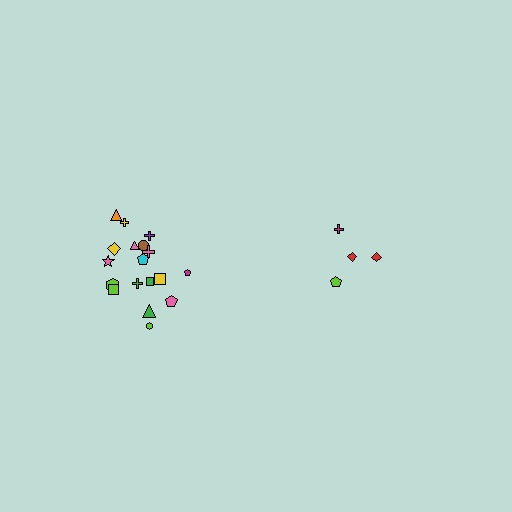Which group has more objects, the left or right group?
The left group.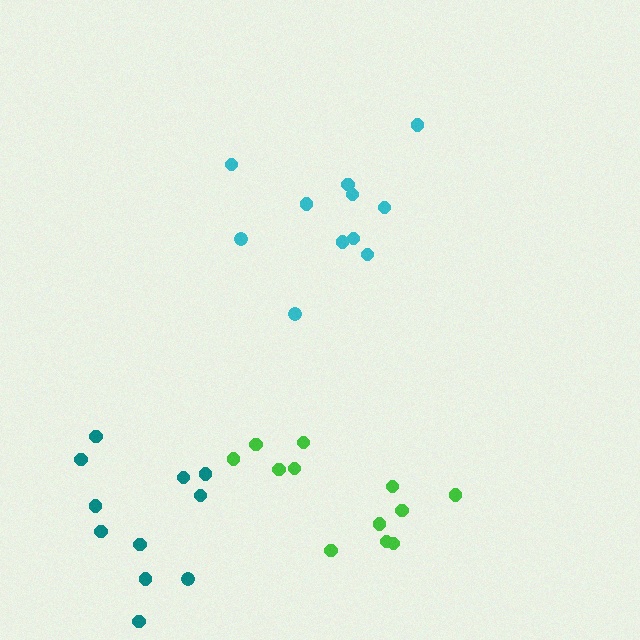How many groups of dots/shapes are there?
There are 3 groups.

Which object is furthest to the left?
The teal cluster is leftmost.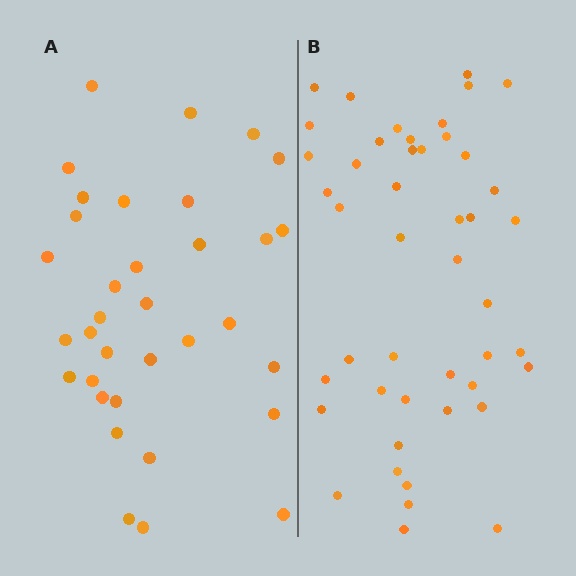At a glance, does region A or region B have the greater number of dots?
Region B (the right region) has more dots.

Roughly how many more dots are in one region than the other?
Region B has roughly 12 or so more dots than region A.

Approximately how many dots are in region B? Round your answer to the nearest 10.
About 50 dots. (The exact count is 46, which rounds to 50.)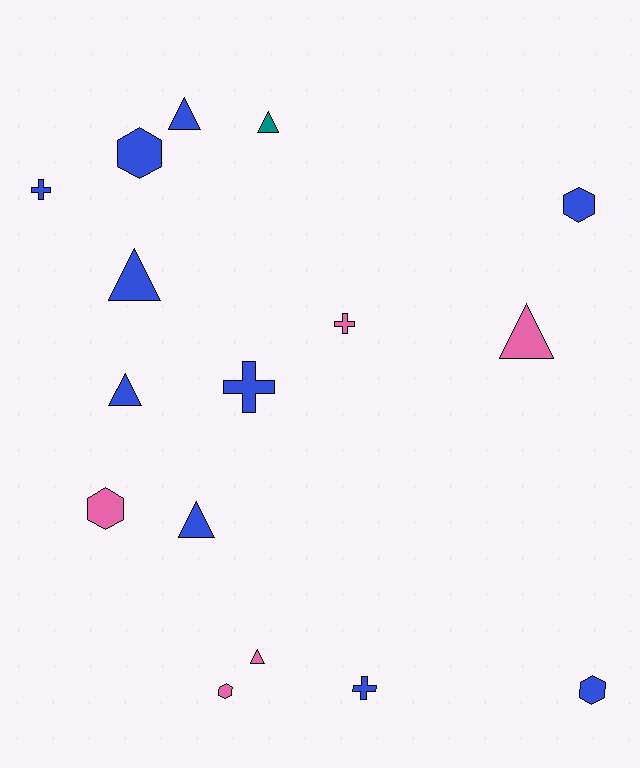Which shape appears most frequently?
Triangle, with 7 objects.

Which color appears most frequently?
Blue, with 10 objects.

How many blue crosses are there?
There are 3 blue crosses.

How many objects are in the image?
There are 16 objects.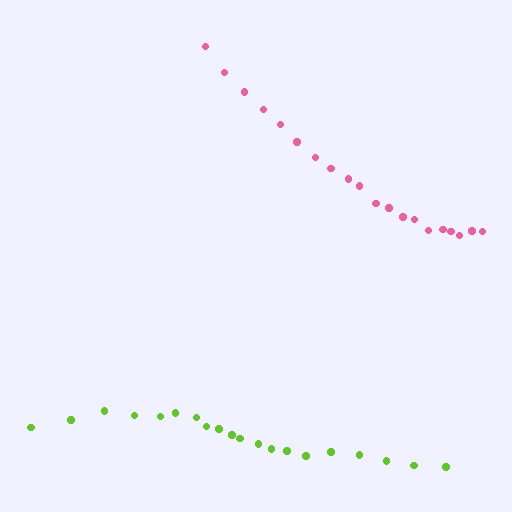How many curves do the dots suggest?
There are 2 distinct paths.